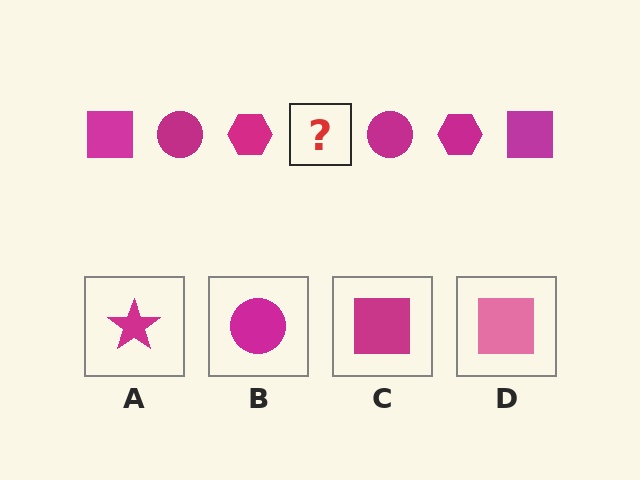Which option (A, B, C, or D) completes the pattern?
C.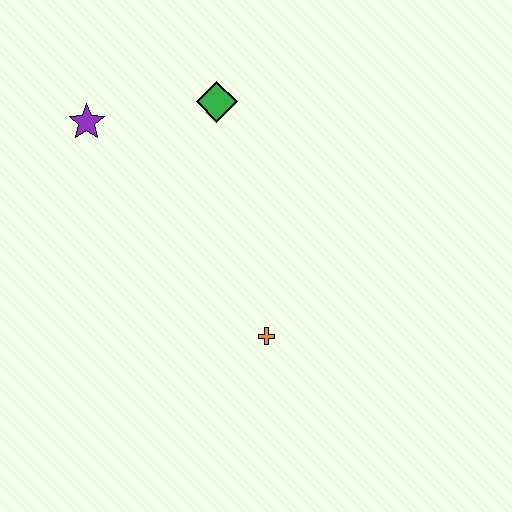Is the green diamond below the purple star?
No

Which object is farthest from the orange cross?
The purple star is farthest from the orange cross.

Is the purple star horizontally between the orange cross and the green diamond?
No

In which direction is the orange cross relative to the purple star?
The orange cross is below the purple star.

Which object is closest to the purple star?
The green diamond is closest to the purple star.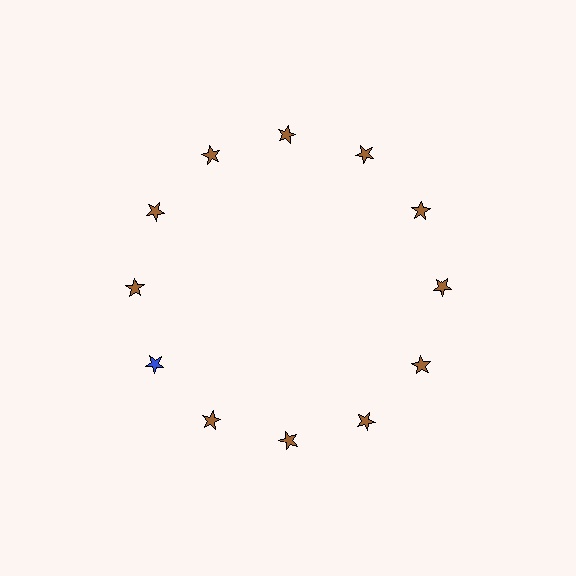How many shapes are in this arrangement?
There are 12 shapes arranged in a ring pattern.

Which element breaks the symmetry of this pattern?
The blue star at roughly the 8 o'clock position breaks the symmetry. All other shapes are brown stars.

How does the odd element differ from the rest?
It has a different color: blue instead of brown.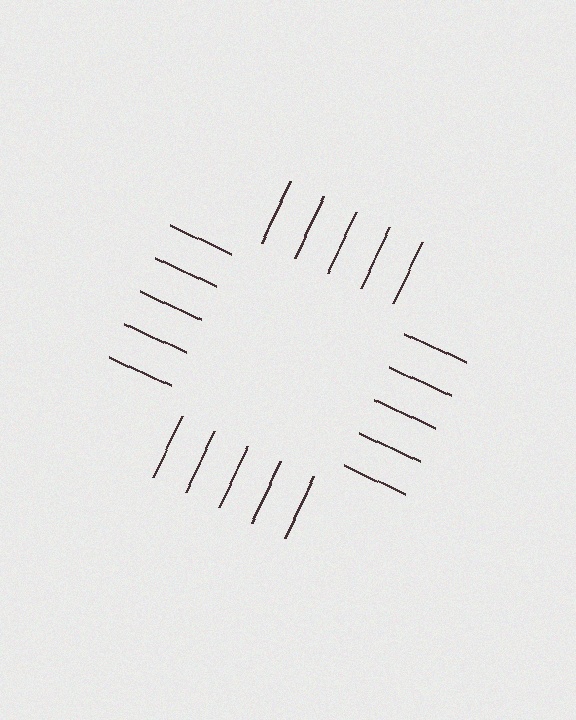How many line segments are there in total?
20 — 5 along each of the 4 edges.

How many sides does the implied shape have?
4 sides — the line-ends trace a square.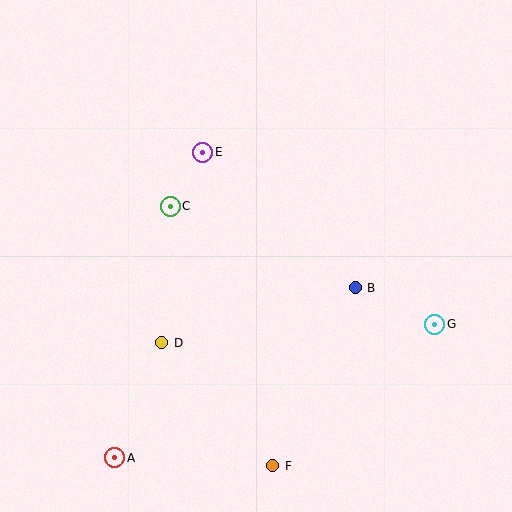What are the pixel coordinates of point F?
Point F is at (273, 466).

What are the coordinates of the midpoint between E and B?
The midpoint between E and B is at (279, 220).